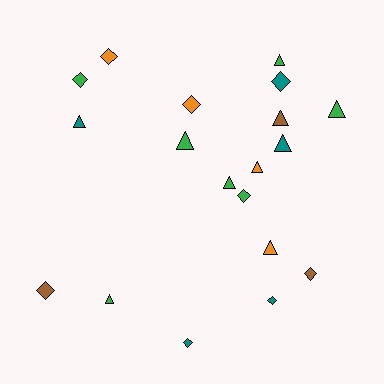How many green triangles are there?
There are 5 green triangles.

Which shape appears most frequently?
Triangle, with 10 objects.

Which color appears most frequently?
Green, with 7 objects.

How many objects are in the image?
There are 19 objects.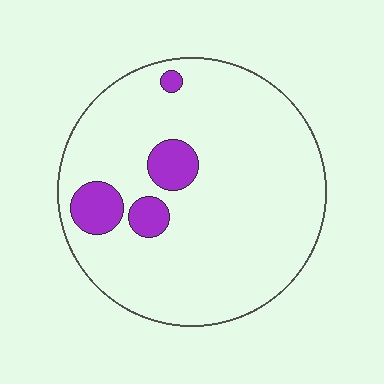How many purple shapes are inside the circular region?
4.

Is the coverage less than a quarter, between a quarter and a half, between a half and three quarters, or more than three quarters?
Less than a quarter.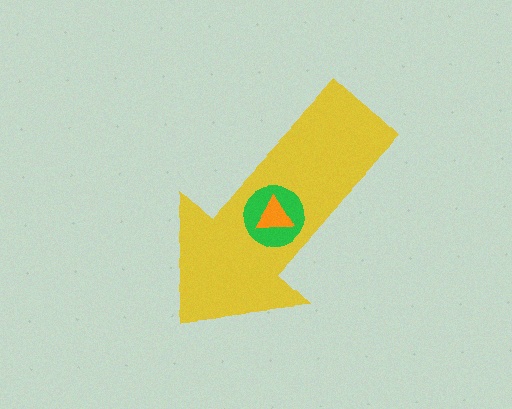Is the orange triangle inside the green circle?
Yes.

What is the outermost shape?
The yellow arrow.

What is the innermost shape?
The orange triangle.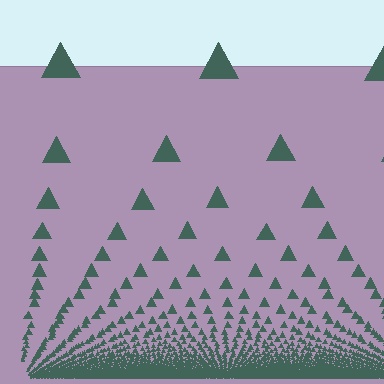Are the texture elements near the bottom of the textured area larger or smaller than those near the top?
Smaller. The gradient is inverted — elements near the bottom are smaller and denser.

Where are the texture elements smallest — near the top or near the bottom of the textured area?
Near the bottom.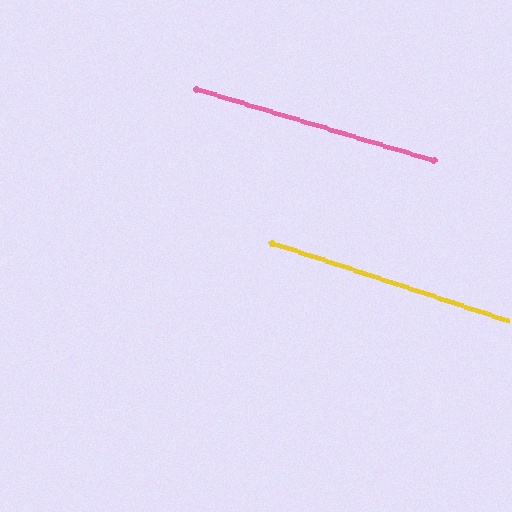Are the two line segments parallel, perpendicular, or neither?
Parallel — their directions differ by only 1.5°.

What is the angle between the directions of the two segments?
Approximately 1 degree.